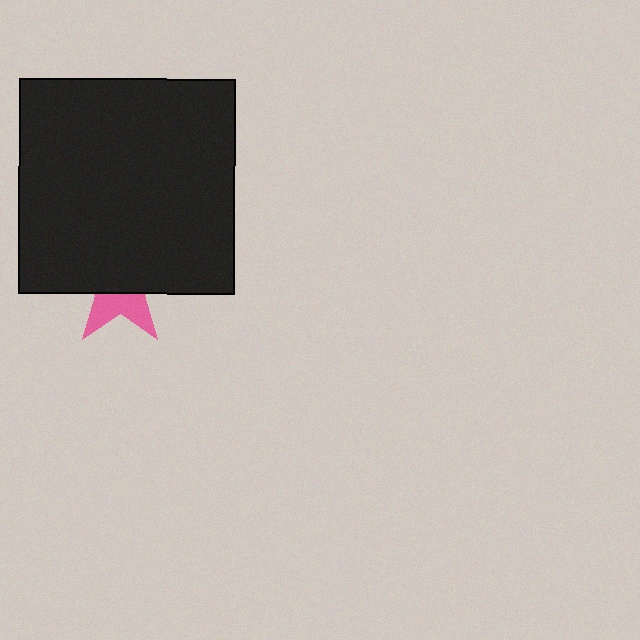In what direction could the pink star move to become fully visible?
The pink star could move down. That would shift it out from behind the black square entirely.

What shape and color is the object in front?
The object in front is a black square.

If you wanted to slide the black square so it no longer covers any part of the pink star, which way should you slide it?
Slide it up — that is the most direct way to separate the two shapes.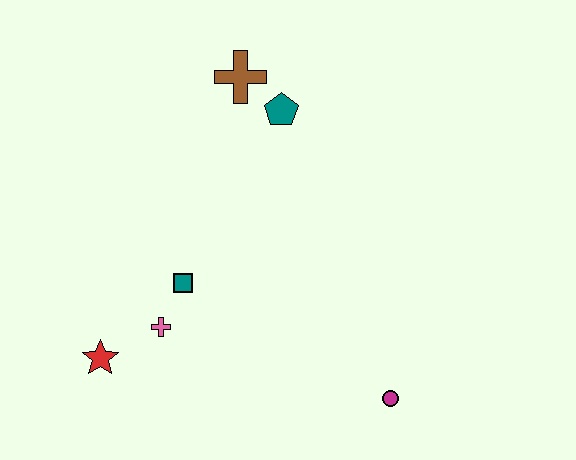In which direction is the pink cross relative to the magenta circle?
The pink cross is to the left of the magenta circle.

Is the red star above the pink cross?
No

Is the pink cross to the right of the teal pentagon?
No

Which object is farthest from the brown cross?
The magenta circle is farthest from the brown cross.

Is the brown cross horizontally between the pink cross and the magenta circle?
Yes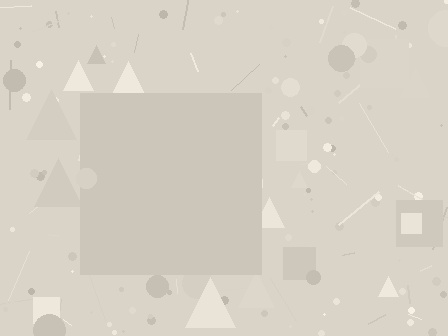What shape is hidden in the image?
A square is hidden in the image.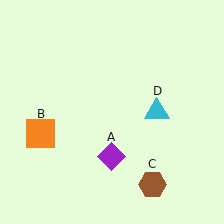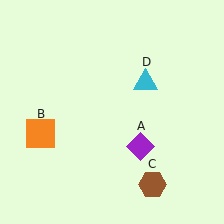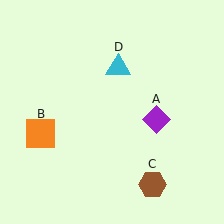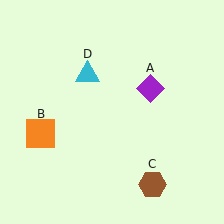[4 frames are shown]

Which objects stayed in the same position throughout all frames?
Orange square (object B) and brown hexagon (object C) remained stationary.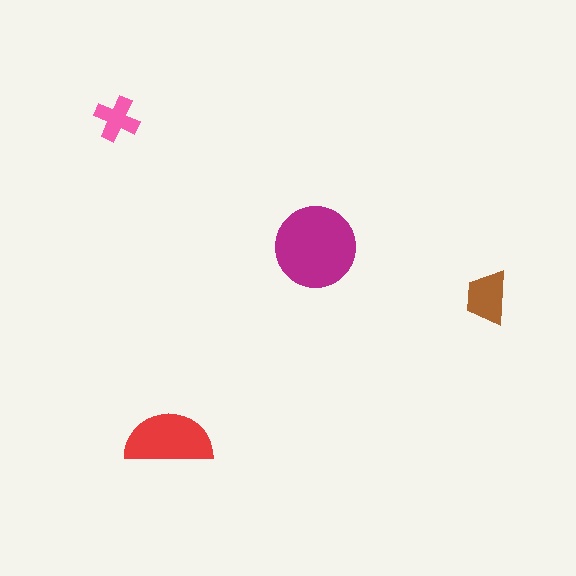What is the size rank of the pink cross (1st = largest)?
4th.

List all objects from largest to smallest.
The magenta circle, the red semicircle, the brown trapezoid, the pink cross.